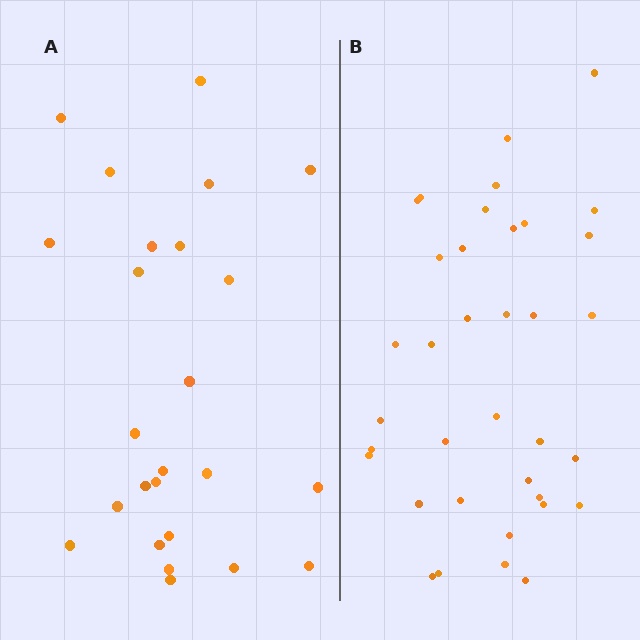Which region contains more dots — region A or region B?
Region B (the right region) has more dots.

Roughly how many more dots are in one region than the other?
Region B has roughly 12 or so more dots than region A.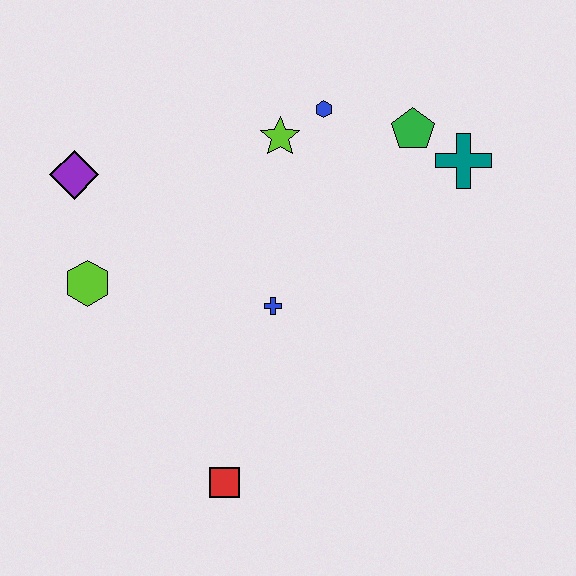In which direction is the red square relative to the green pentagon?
The red square is below the green pentagon.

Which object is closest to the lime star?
The blue hexagon is closest to the lime star.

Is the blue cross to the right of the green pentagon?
No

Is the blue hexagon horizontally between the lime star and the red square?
No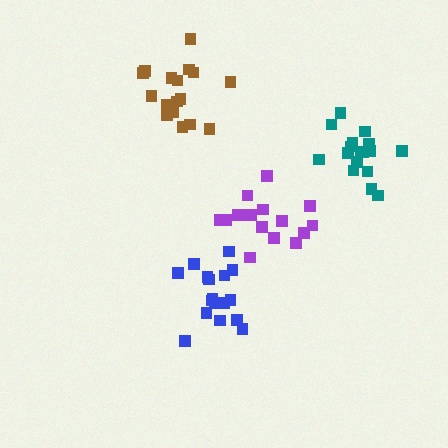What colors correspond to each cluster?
The clusters are colored: blue, teal, brown, purple.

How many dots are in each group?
Group 1: 17 dots, Group 2: 17 dots, Group 3: 17 dots, Group 4: 16 dots (67 total).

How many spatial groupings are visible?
There are 4 spatial groupings.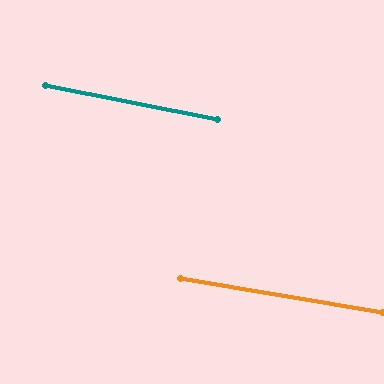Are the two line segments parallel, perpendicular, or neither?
Parallel — their directions differ by only 1.5°.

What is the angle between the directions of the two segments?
Approximately 1 degree.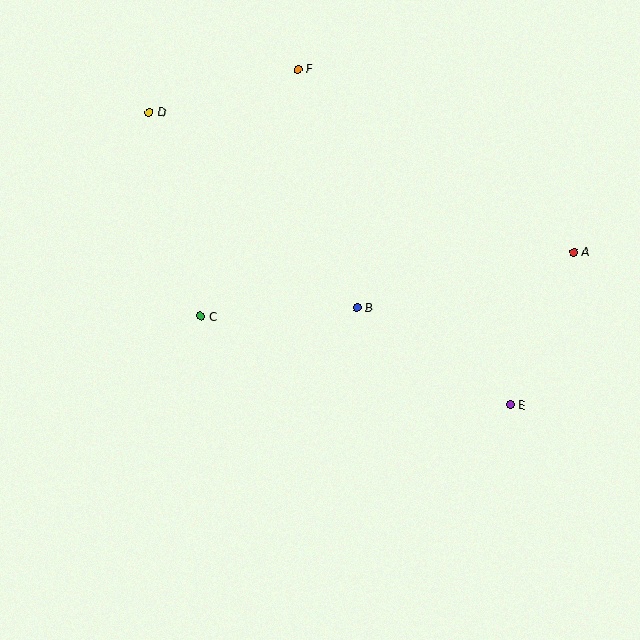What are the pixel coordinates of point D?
Point D is at (149, 112).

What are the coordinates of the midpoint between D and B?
The midpoint between D and B is at (253, 210).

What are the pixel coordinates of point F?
Point F is at (298, 69).